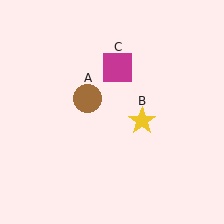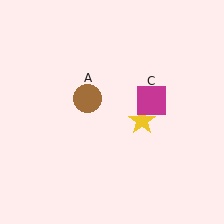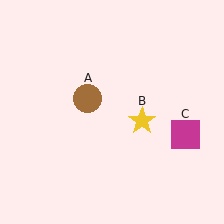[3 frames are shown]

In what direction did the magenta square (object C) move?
The magenta square (object C) moved down and to the right.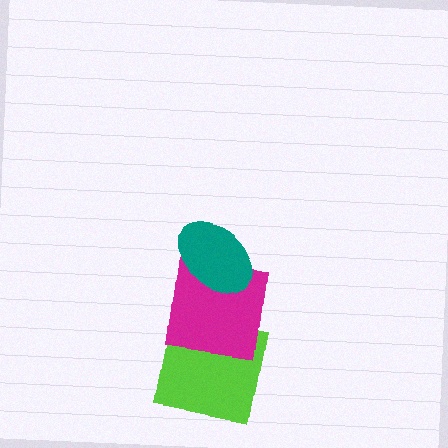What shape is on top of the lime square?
The magenta square is on top of the lime square.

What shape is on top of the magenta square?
The teal ellipse is on top of the magenta square.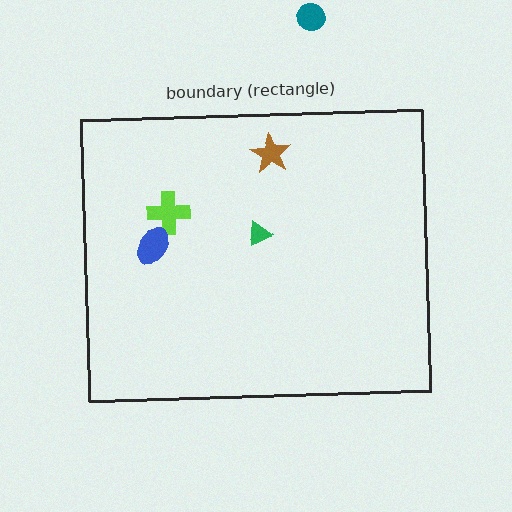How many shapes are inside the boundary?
4 inside, 1 outside.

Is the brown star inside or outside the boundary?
Inside.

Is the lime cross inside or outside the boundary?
Inside.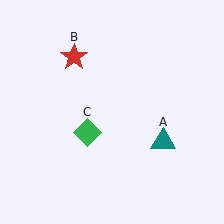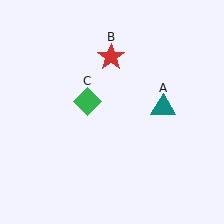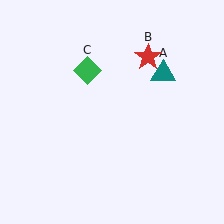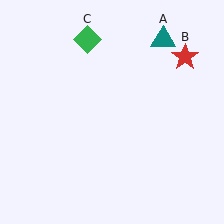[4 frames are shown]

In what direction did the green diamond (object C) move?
The green diamond (object C) moved up.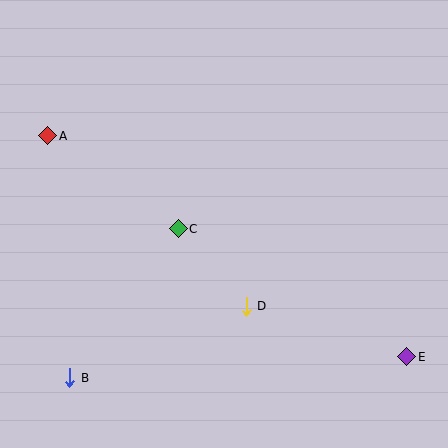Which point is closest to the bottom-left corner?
Point B is closest to the bottom-left corner.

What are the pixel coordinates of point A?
Point A is at (48, 136).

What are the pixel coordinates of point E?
Point E is at (407, 357).